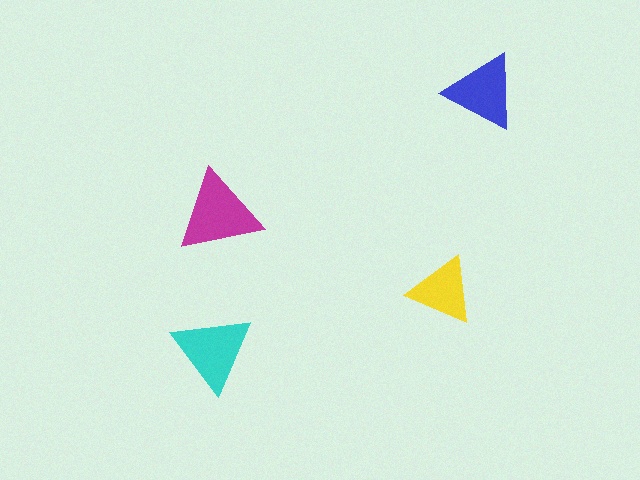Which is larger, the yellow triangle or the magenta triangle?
The magenta one.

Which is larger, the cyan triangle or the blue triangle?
The cyan one.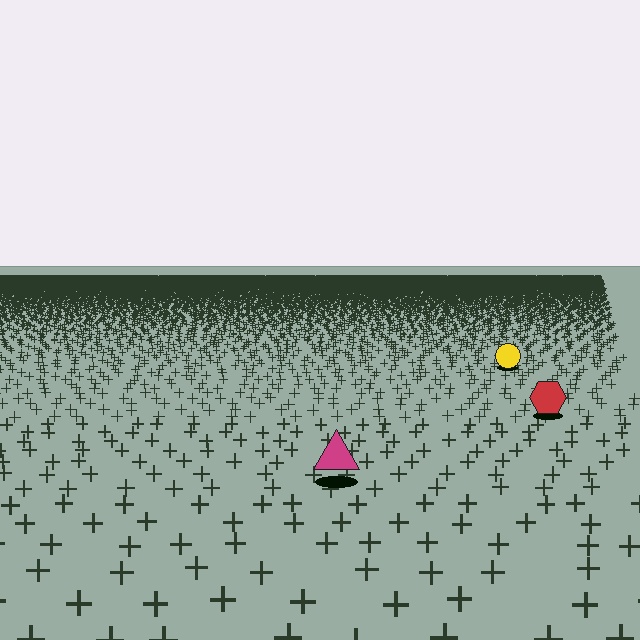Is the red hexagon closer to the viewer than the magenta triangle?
No. The magenta triangle is closer — you can tell from the texture gradient: the ground texture is coarser near it.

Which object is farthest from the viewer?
The yellow circle is farthest from the viewer. It appears smaller and the ground texture around it is denser.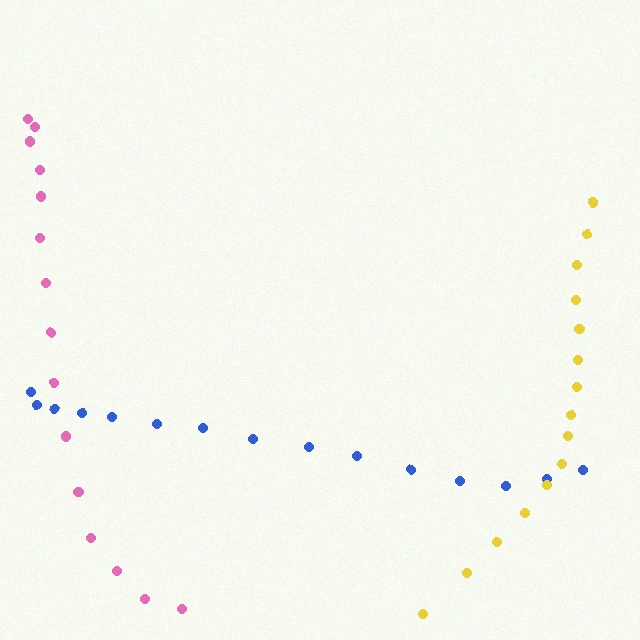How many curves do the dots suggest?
There are 3 distinct paths.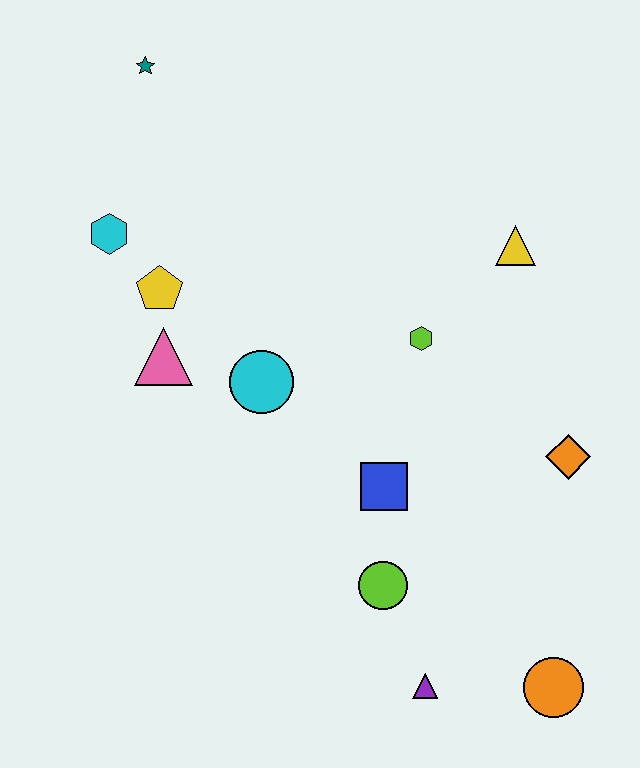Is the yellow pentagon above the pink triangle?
Yes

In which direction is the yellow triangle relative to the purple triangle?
The yellow triangle is above the purple triangle.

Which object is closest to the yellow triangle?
The lime hexagon is closest to the yellow triangle.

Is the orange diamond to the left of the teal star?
No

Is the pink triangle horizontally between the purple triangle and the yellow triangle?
No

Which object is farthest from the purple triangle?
The teal star is farthest from the purple triangle.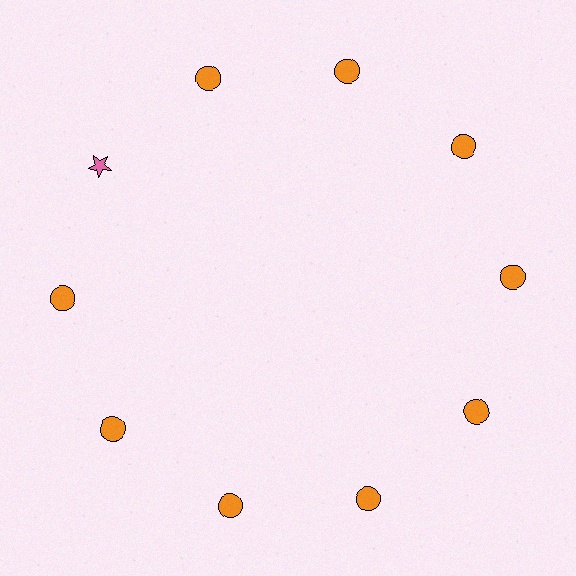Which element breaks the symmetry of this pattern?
The pink star at roughly the 10 o'clock position breaks the symmetry. All other shapes are orange circles.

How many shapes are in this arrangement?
There are 10 shapes arranged in a ring pattern.